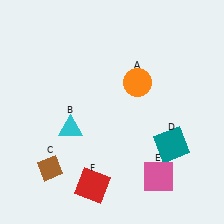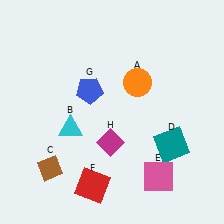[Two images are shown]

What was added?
A blue pentagon (G), a magenta diamond (H) were added in Image 2.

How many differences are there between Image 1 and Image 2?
There are 2 differences between the two images.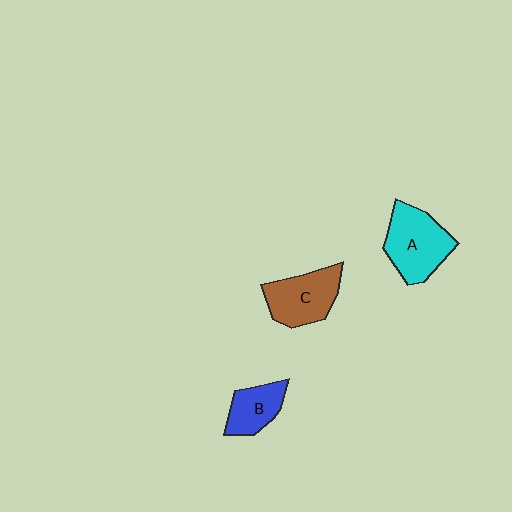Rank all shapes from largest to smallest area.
From largest to smallest: A (cyan), C (brown), B (blue).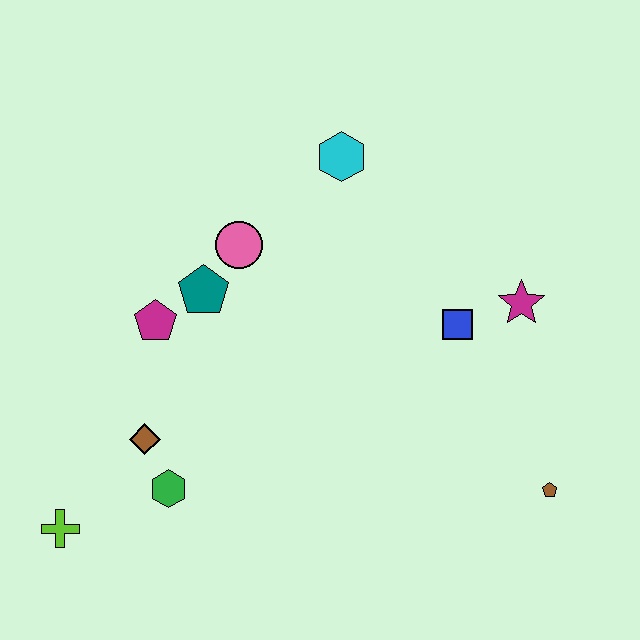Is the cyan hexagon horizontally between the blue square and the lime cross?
Yes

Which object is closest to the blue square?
The magenta star is closest to the blue square.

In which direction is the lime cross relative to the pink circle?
The lime cross is below the pink circle.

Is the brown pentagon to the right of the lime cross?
Yes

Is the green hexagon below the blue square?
Yes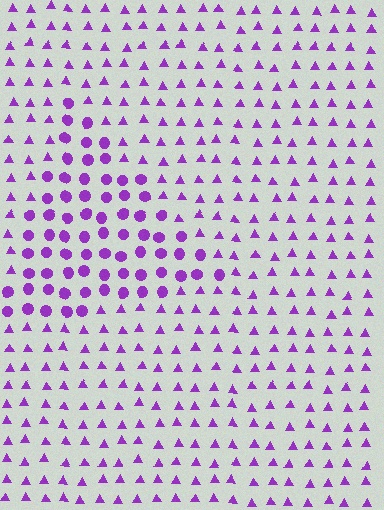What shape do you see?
I see a triangle.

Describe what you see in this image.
The image is filled with small purple elements arranged in a uniform grid. A triangle-shaped region contains circles, while the surrounding area contains triangles. The boundary is defined purely by the change in element shape.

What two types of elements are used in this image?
The image uses circles inside the triangle region and triangles outside it.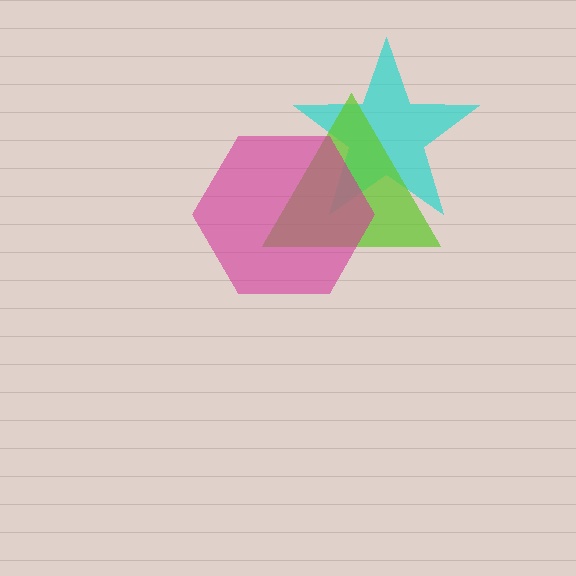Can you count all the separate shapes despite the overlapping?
Yes, there are 3 separate shapes.